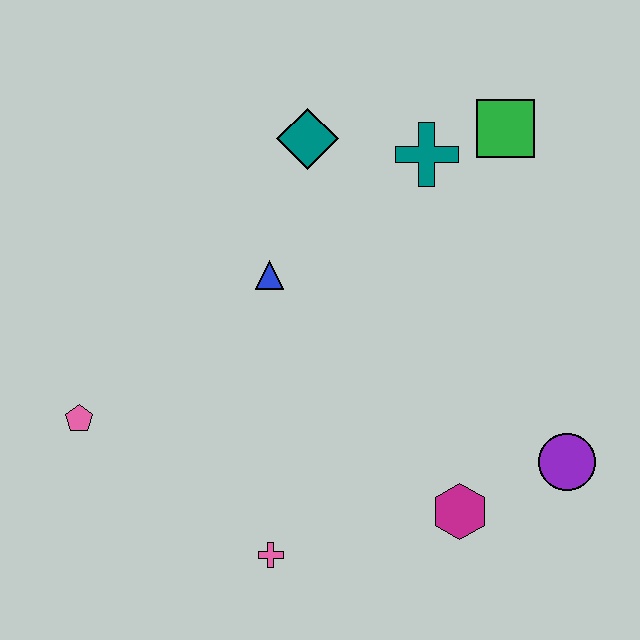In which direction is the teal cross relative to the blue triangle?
The teal cross is to the right of the blue triangle.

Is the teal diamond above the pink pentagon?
Yes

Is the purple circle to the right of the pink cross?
Yes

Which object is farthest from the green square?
The pink pentagon is farthest from the green square.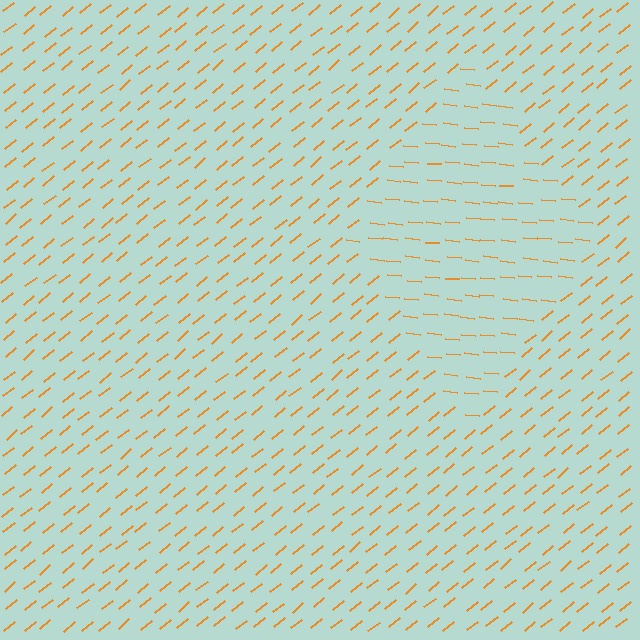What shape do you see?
I see a diamond.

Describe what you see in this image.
The image is filled with small orange line segments. A diamond region in the image has lines oriented differently from the surrounding lines, creating a visible texture boundary.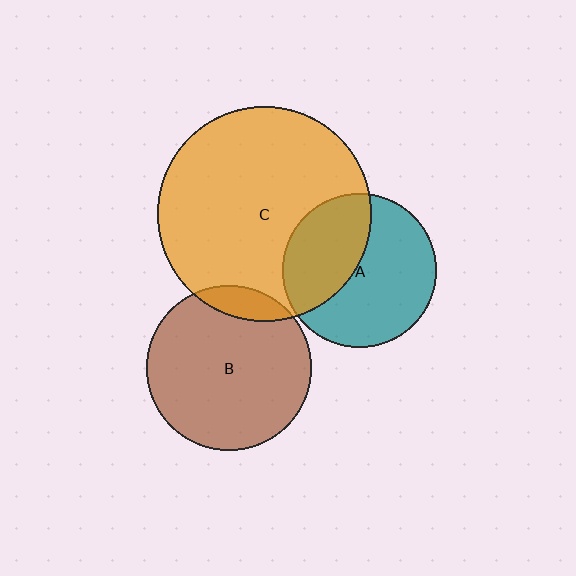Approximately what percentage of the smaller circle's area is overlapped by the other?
Approximately 10%.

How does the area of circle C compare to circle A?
Approximately 1.9 times.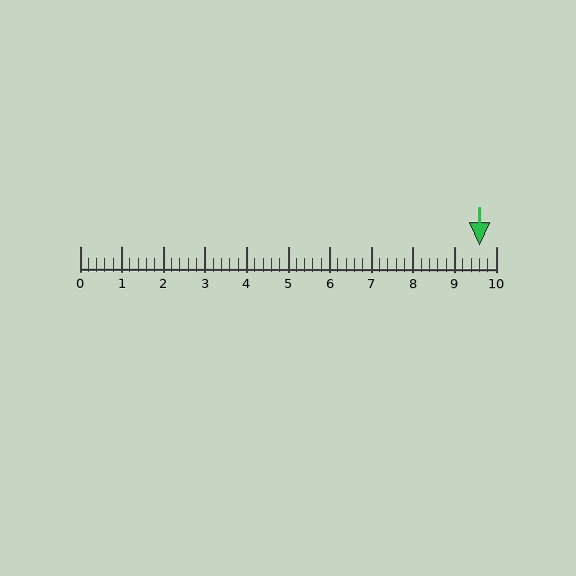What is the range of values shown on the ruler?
The ruler shows values from 0 to 10.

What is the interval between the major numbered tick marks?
The major tick marks are spaced 1 units apart.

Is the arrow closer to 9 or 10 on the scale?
The arrow is closer to 10.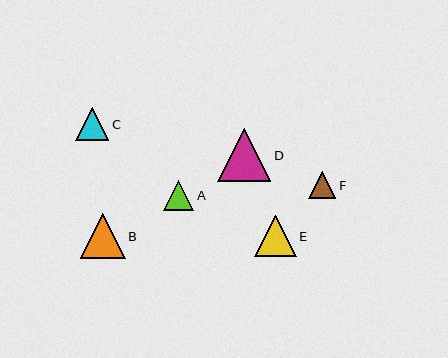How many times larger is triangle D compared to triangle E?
Triangle D is approximately 1.3 times the size of triangle E.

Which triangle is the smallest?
Triangle F is the smallest with a size of approximately 27 pixels.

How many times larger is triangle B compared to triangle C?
Triangle B is approximately 1.4 times the size of triangle C.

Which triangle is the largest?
Triangle D is the largest with a size of approximately 53 pixels.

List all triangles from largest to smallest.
From largest to smallest: D, B, E, C, A, F.